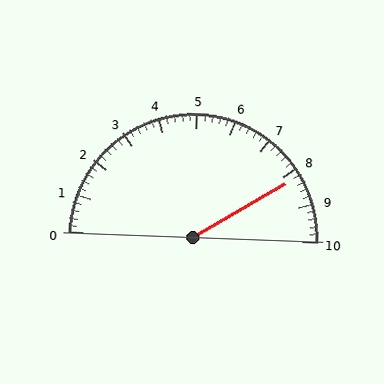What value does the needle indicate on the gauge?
The needle indicates approximately 8.2.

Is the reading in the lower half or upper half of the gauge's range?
The reading is in the upper half of the range (0 to 10).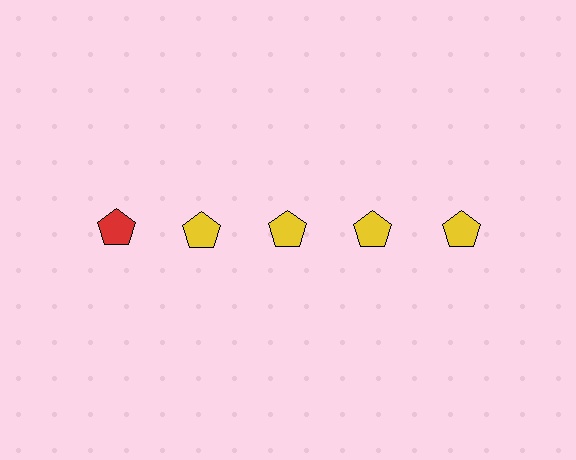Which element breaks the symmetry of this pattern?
The red pentagon in the top row, leftmost column breaks the symmetry. All other shapes are yellow pentagons.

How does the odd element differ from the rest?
It has a different color: red instead of yellow.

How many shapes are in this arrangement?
There are 5 shapes arranged in a grid pattern.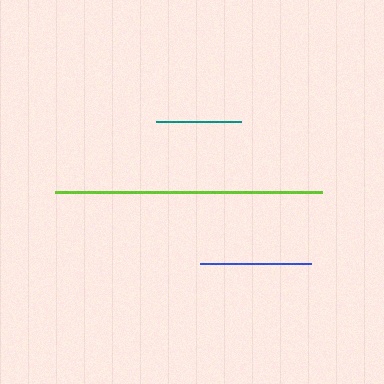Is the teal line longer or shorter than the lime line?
The lime line is longer than the teal line.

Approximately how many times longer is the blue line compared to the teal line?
The blue line is approximately 1.3 times the length of the teal line.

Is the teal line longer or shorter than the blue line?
The blue line is longer than the teal line.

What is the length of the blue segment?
The blue segment is approximately 111 pixels long.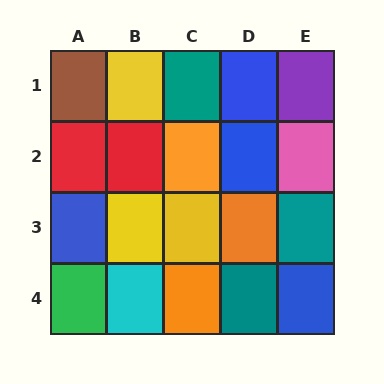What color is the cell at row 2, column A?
Red.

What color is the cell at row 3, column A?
Blue.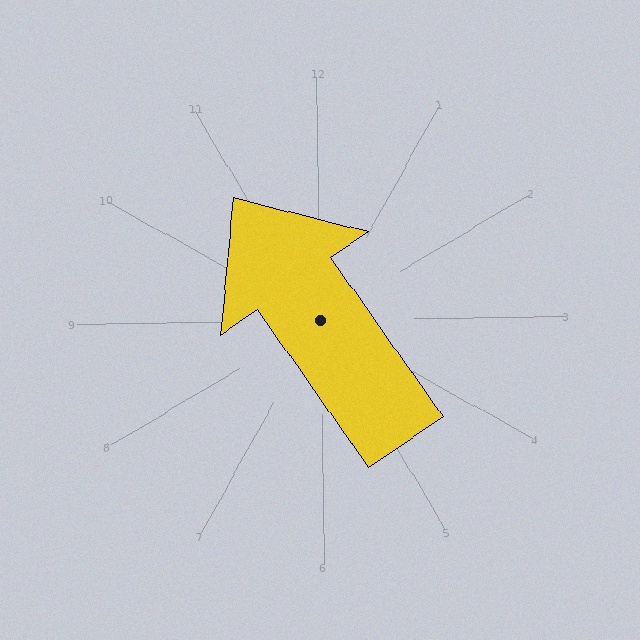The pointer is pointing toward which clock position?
Roughly 11 o'clock.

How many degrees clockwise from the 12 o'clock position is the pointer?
Approximately 326 degrees.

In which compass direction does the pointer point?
Northwest.